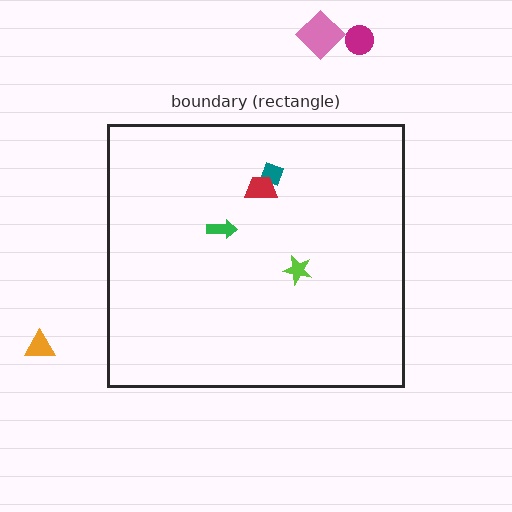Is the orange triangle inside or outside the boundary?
Outside.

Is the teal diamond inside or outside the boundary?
Inside.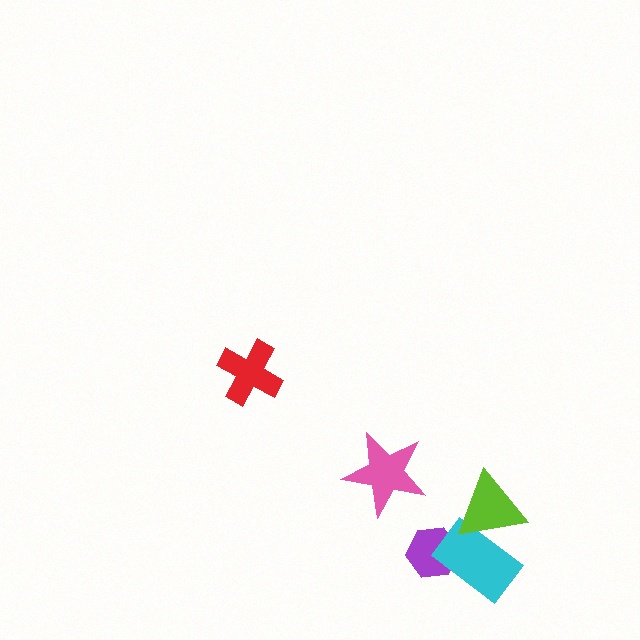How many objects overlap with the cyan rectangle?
2 objects overlap with the cyan rectangle.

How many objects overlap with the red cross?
0 objects overlap with the red cross.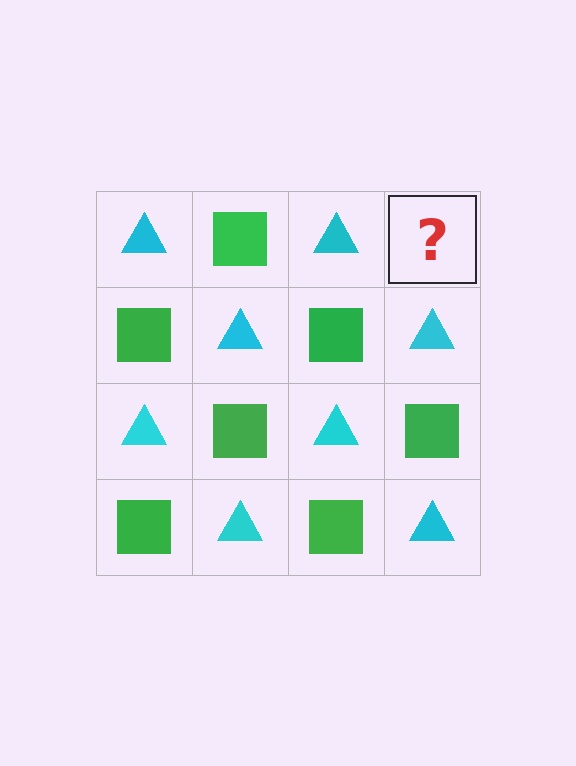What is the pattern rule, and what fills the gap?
The rule is that it alternates cyan triangle and green square in a checkerboard pattern. The gap should be filled with a green square.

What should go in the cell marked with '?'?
The missing cell should contain a green square.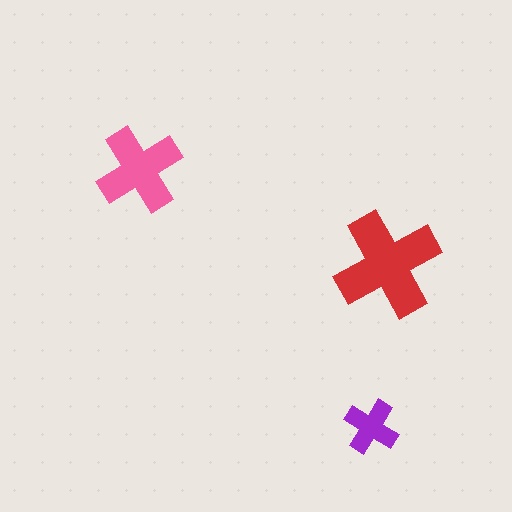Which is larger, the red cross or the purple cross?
The red one.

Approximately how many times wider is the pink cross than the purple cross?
About 1.5 times wider.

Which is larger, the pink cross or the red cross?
The red one.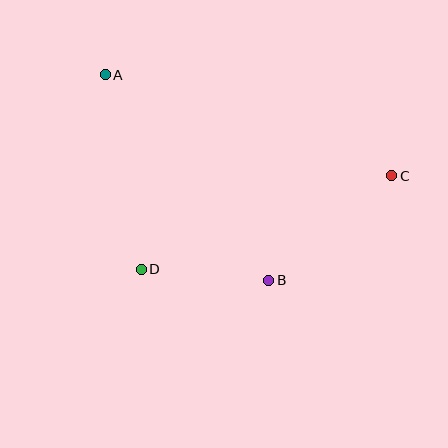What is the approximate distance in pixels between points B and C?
The distance between B and C is approximately 161 pixels.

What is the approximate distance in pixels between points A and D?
The distance between A and D is approximately 198 pixels.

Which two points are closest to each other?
Points B and D are closest to each other.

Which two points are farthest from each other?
Points A and C are farthest from each other.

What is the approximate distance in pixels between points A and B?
The distance between A and B is approximately 263 pixels.